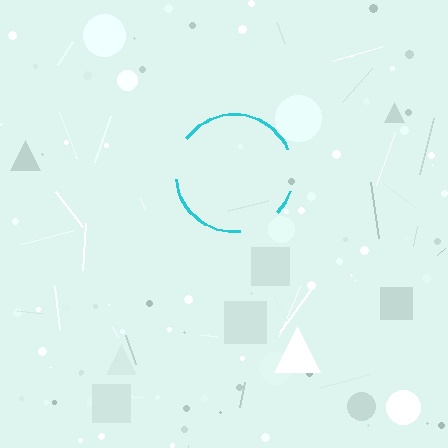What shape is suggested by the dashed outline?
The dashed outline suggests a circle.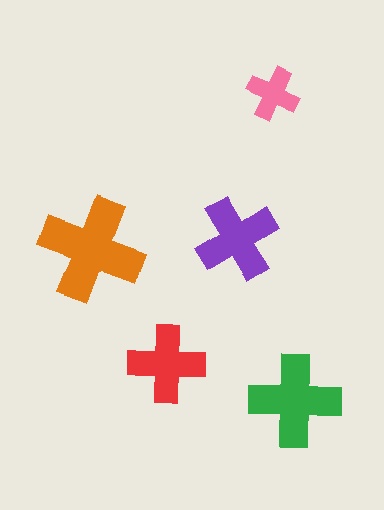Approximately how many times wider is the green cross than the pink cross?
About 1.5 times wider.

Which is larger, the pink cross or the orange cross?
The orange one.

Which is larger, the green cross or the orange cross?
The orange one.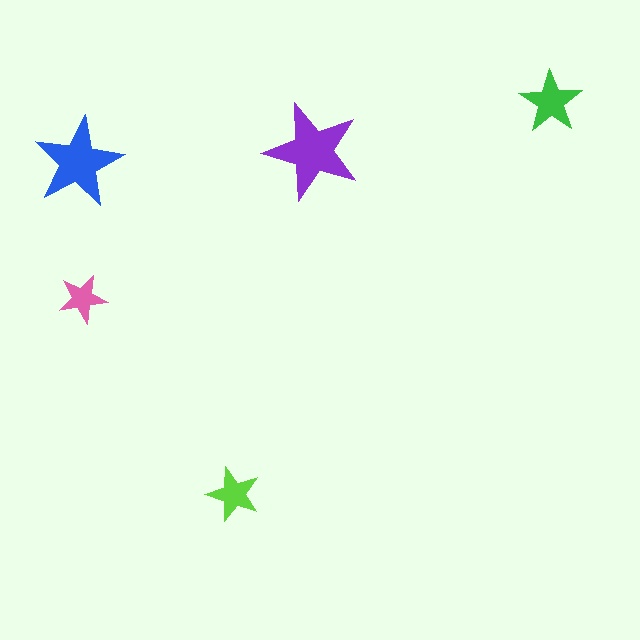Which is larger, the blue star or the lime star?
The blue one.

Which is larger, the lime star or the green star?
The green one.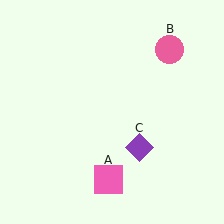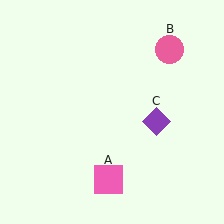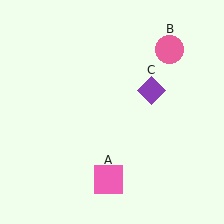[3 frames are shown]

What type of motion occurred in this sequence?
The purple diamond (object C) rotated counterclockwise around the center of the scene.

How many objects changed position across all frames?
1 object changed position: purple diamond (object C).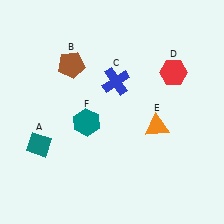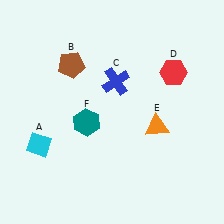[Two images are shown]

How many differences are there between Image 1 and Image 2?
There is 1 difference between the two images.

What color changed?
The diamond (A) changed from teal in Image 1 to cyan in Image 2.